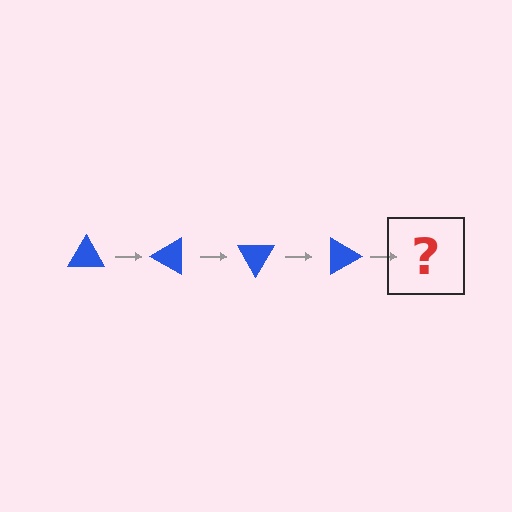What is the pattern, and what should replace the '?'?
The pattern is that the triangle rotates 30 degrees each step. The '?' should be a blue triangle rotated 120 degrees.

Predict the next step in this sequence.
The next step is a blue triangle rotated 120 degrees.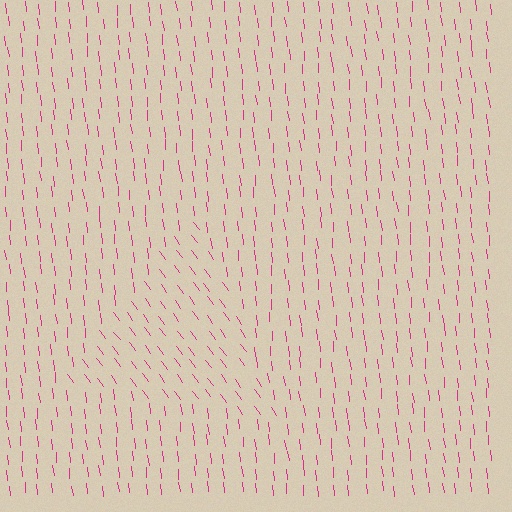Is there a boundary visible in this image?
Yes, there is a texture boundary formed by a change in line orientation.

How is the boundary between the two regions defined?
The boundary is defined purely by a change in line orientation (approximately 31 degrees difference). All lines are the same color and thickness.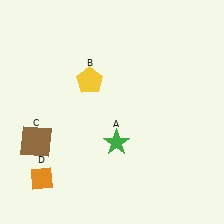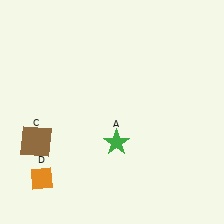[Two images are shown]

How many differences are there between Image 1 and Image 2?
There is 1 difference between the two images.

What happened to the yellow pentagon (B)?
The yellow pentagon (B) was removed in Image 2. It was in the top-left area of Image 1.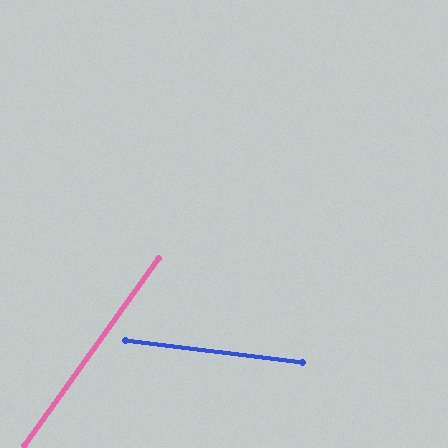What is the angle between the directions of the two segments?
Approximately 61 degrees.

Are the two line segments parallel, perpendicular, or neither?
Neither parallel nor perpendicular — they differ by about 61°.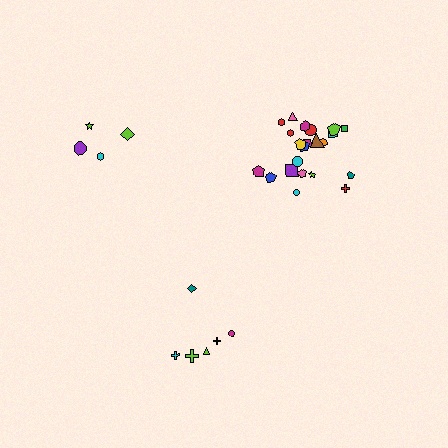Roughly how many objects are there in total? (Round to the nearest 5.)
Roughly 30 objects in total.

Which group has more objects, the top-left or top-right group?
The top-right group.